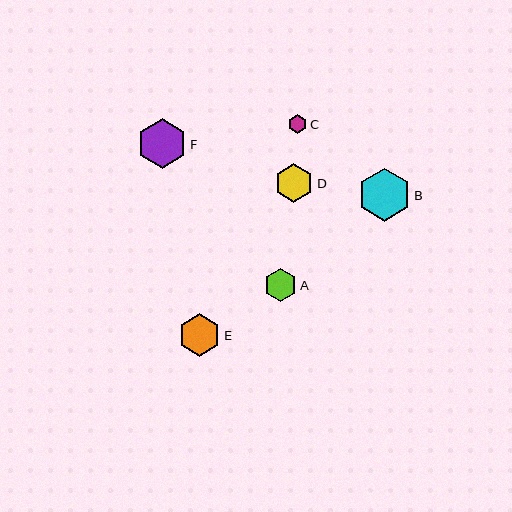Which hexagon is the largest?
Hexagon B is the largest with a size of approximately 53 pixels.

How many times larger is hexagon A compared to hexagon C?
Hexagon A is approximately 1.7 times the size of hexagon C.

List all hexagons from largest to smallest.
From largest to smallest: B, F, E, D, A, C.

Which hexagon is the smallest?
Hexagon C is the smallest with a size of approximately 19 pixels.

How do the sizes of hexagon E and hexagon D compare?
Hexagon E and hexagon D are approximately the same size.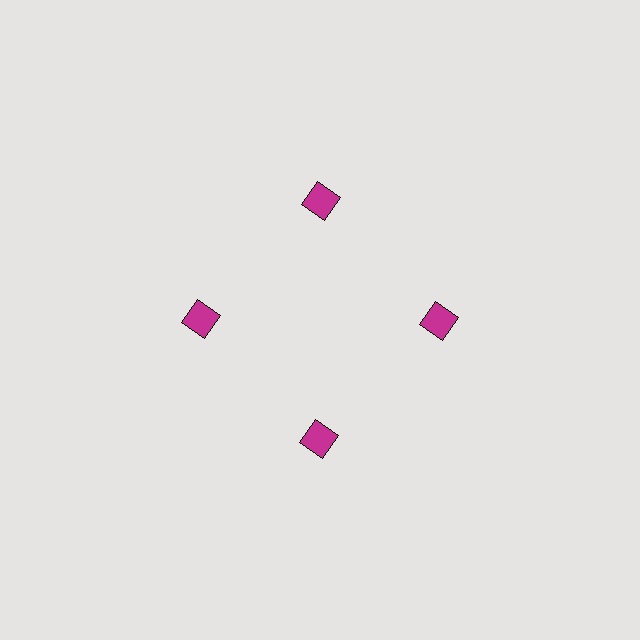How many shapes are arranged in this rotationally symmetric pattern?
There are 4 shapes, arranged in 4 groups of 1.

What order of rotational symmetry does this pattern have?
This pattern has 4-fold rotational symmetry.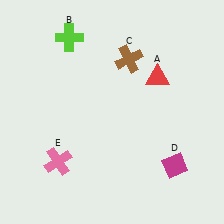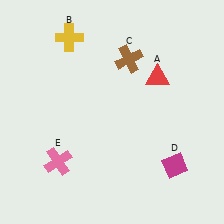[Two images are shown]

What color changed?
The cross (B) changed from lime in Image 1 to yellow in Image 2.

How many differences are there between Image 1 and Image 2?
There is 1 difference between the two images.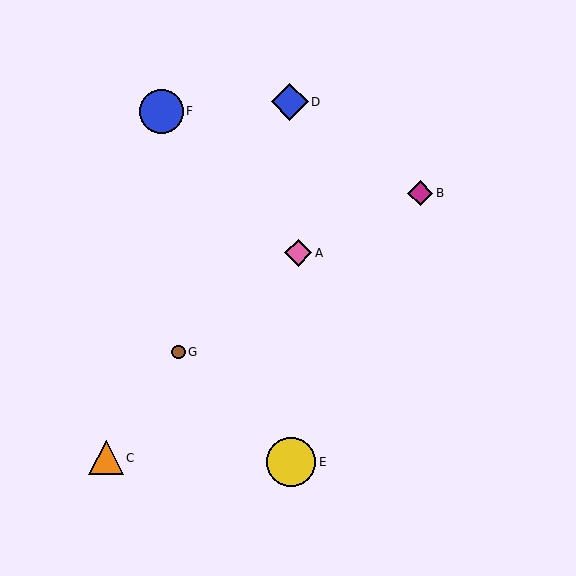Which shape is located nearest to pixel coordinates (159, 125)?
The blue circle (labeled F) at (161, 111) is nearest to that location.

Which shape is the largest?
The yellow circle (labeled E) is the largest.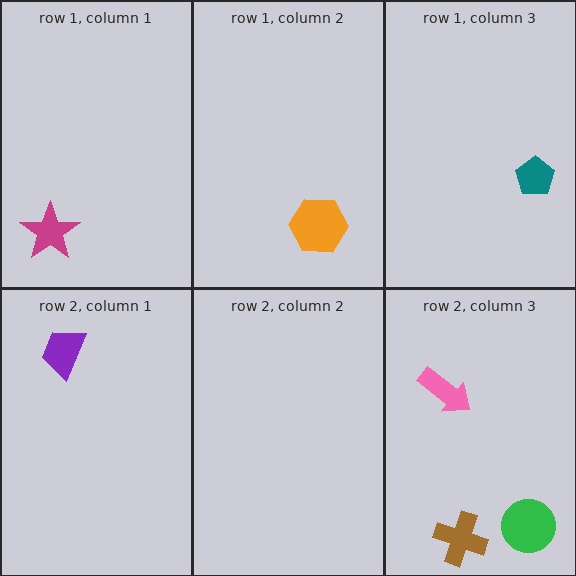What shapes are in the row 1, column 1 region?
The magenta star.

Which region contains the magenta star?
The row 1, column 1 region.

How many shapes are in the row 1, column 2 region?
1.